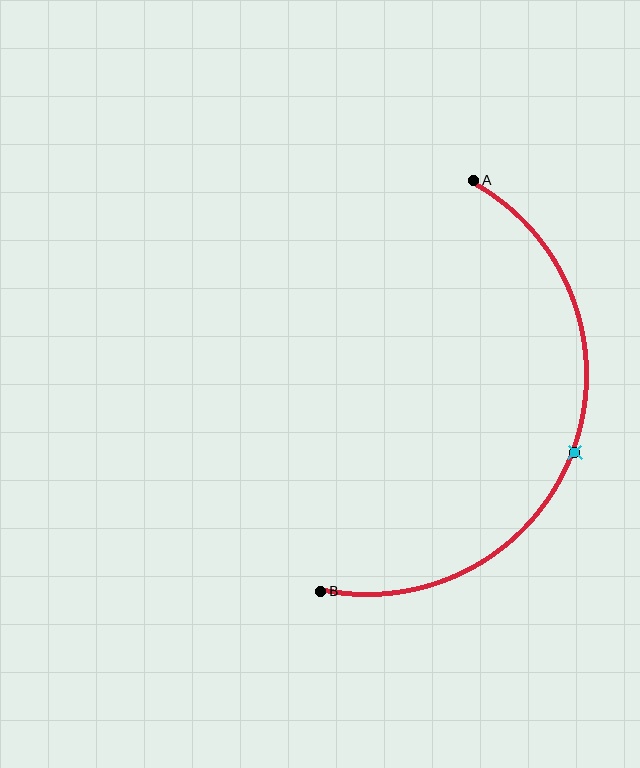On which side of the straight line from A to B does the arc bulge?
The arc bulges to the right of the straight line connecting A and B.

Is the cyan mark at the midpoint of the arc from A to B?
Yes. The cyan mark lies on the arc at equal arc-length from both A and B — it is the arc midpoint.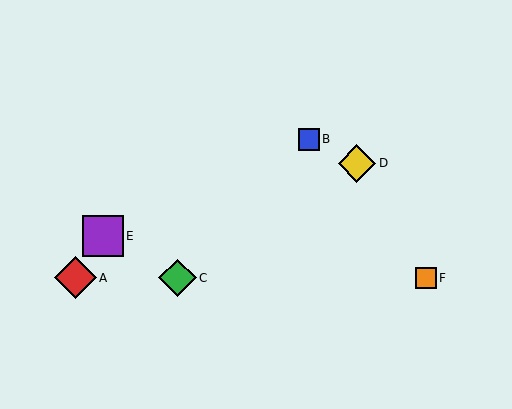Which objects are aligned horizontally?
Objects A, C, F are aligned horizontally.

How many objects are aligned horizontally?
3 objects (A, C, F) are aligned horizontally.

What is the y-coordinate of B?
Object B is at y≈139.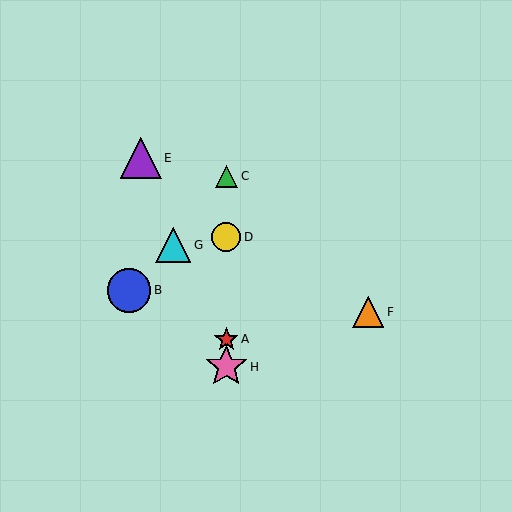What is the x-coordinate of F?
Object F is at x≈368.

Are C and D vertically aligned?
Yes, both are at x≈226.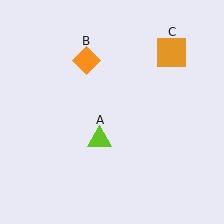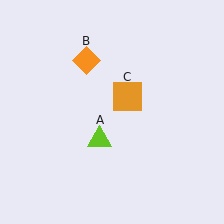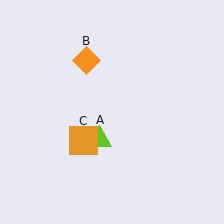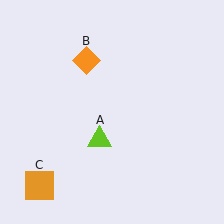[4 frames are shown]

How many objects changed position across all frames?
1 object changed position: orange square (object C).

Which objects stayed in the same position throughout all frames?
Lime triangle (object A) and orange diamond (object B) remained stationary.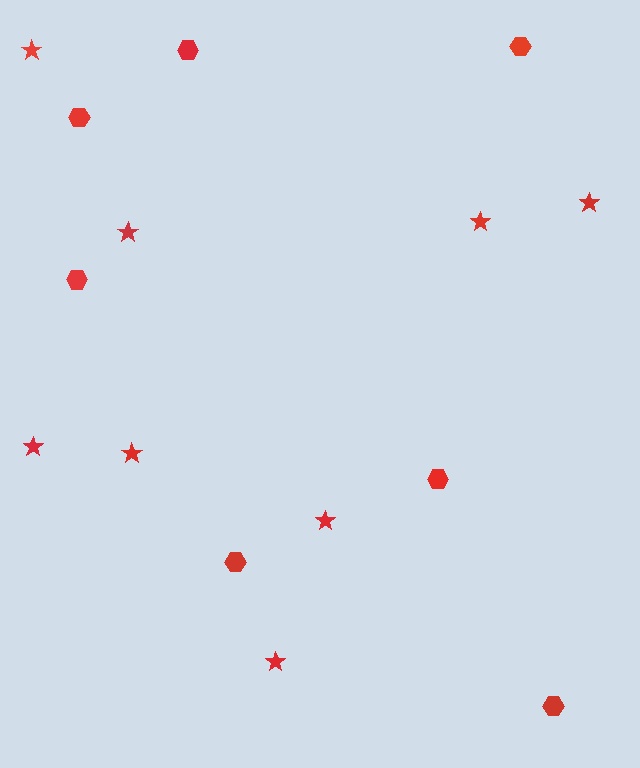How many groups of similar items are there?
There are 2 groups: one group of hexagons (7) and one group of stars (8).